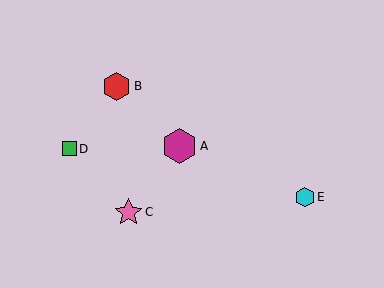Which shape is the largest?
The magenta hexagon (labeled A) is the largest.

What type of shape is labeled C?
Shape C is a pink star.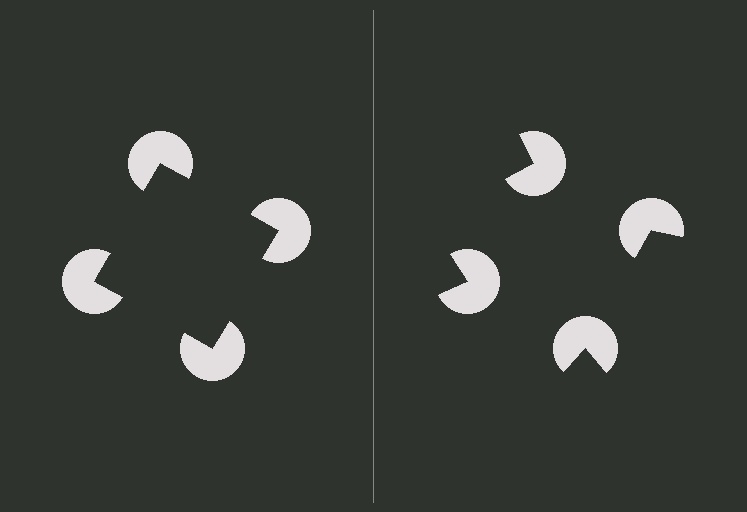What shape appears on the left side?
An illusory square.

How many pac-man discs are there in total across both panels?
8 — 4 on each side.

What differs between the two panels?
The pac-man discs are positioned identically on both sides; only the wedge orientations differ. On the left they align to a square; on the right they are misaligned.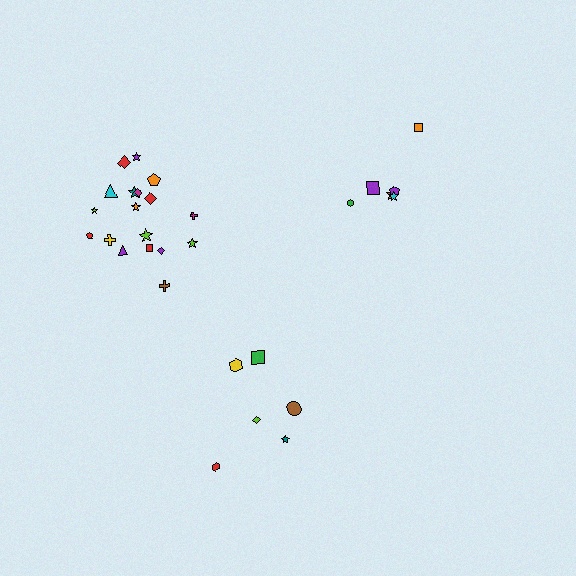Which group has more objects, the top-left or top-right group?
The top-left group.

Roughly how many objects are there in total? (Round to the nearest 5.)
Roughly 30 objects in total.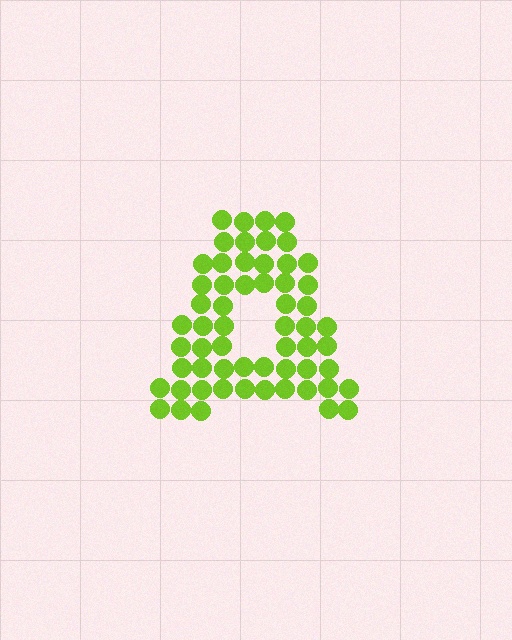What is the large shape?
The large shape is the letter A.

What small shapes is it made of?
It is made of small circles.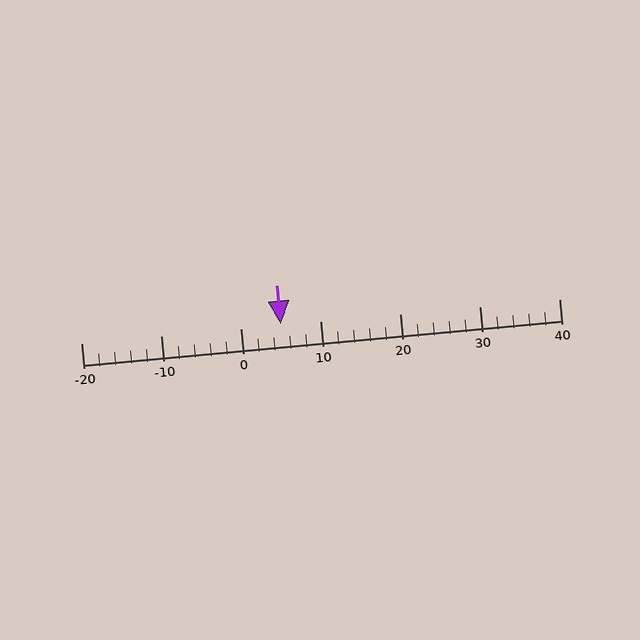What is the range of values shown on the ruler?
The ruler shows values from -20 to 40.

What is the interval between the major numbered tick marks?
The major tick marks are spaced 10 units apart.